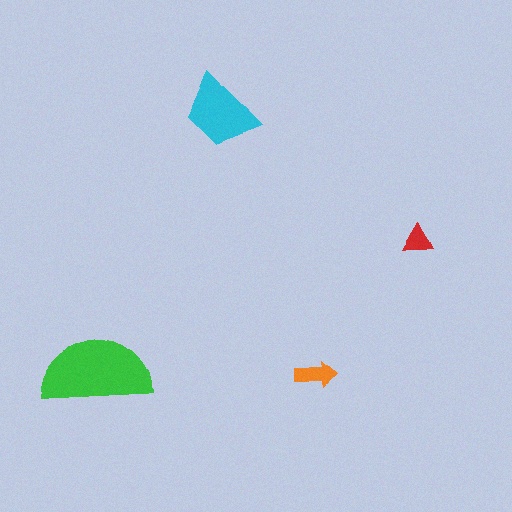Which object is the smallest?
The red triangle.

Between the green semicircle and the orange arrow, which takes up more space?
The green semicircle.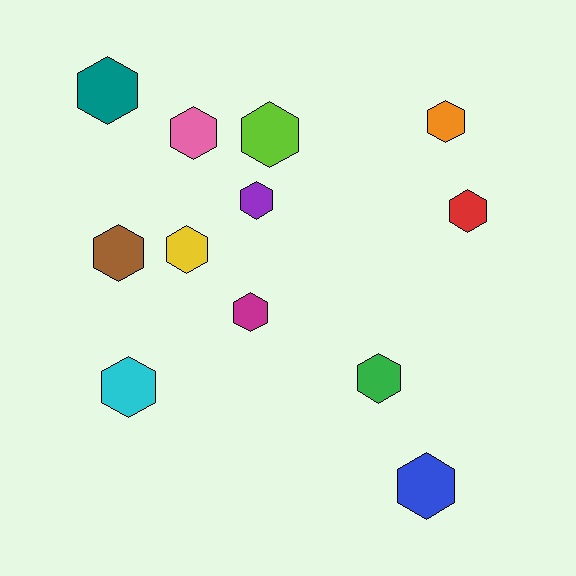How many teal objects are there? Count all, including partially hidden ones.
There is 1 teal object.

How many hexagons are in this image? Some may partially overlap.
There are 12 hexagons.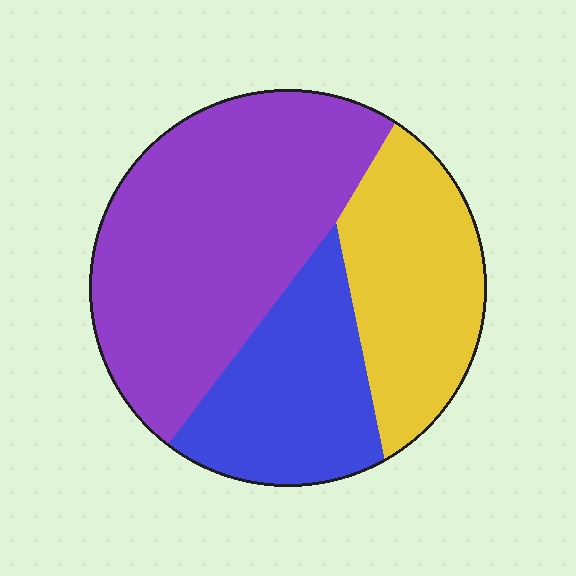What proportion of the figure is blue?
Blue covers about 25% of the figure.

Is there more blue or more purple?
Purple.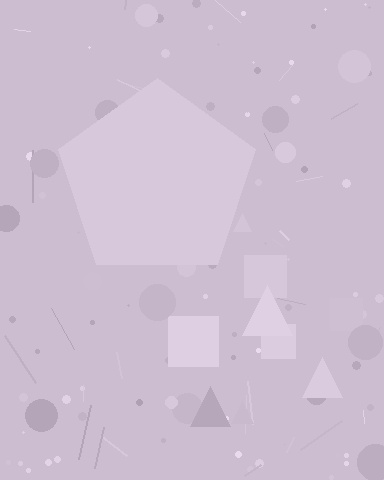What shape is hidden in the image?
A pentagon is hidden in the image.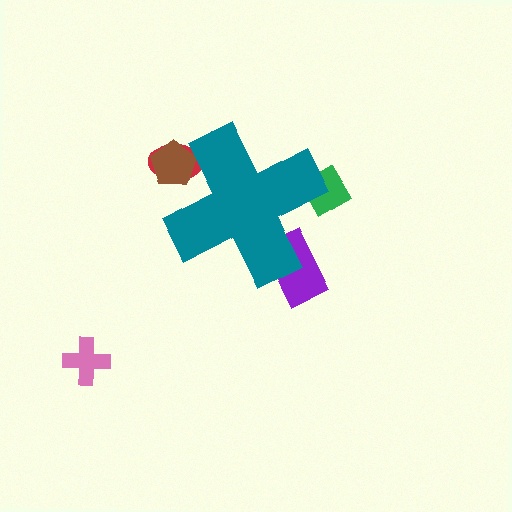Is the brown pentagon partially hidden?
Yes, the brown pentagon is partially hidden behind the teal cross.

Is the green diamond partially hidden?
Yes, the green diamond is partially hidden behind the teal cross.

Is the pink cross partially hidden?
No, the pink cross is fully visible.